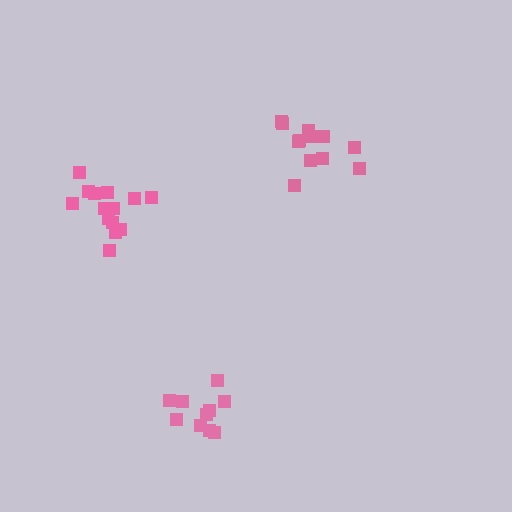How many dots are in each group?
Group 1: 10 dots, Group 2: 15 dots, Group 3: 12 dots (37 total).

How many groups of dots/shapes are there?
There are 3 groups.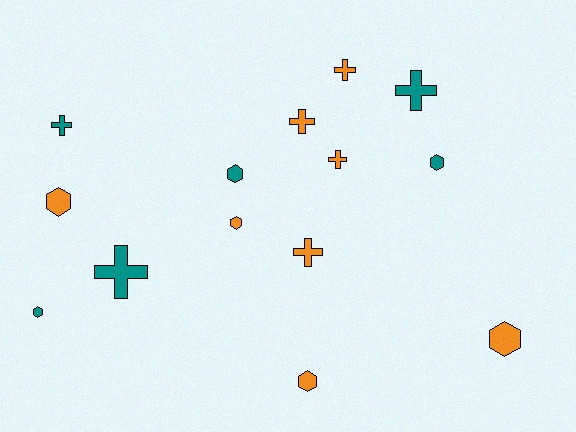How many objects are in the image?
There are 14 objects.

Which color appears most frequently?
Orange, with 8 objects.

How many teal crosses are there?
There are 3 teal crosses.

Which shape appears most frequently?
Hexagon, with 7 objects.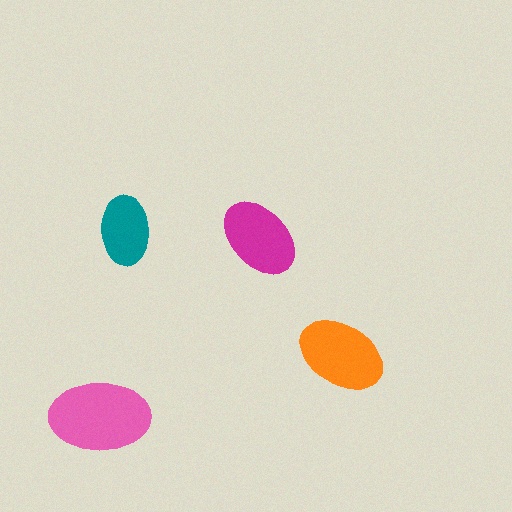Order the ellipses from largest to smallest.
the pink one, the orange one, the magenta one, the teal one.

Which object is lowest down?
The pink ellipse is bottommost.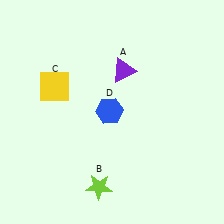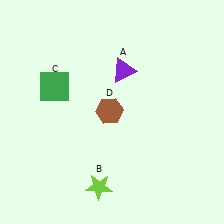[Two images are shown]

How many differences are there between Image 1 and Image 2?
There are 2 differences between the two images.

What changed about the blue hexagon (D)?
In Image 1, D is blue. In Image 2, it changed to brown.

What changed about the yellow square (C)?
In Image 1, C is yellow. In Image 2, it changed to green.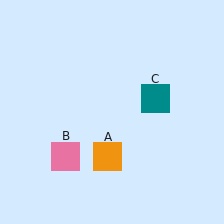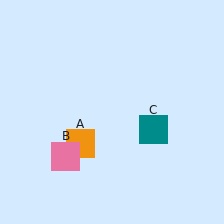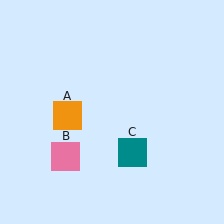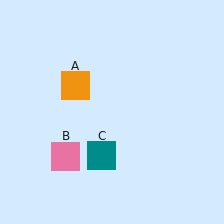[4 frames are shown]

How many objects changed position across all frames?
2 objects changed position: orange square (object A), teal square (object C).